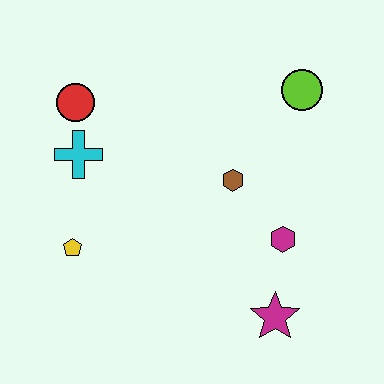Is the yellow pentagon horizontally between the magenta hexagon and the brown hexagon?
No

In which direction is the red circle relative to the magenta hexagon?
The red circle is to the left of the magenta hexagon.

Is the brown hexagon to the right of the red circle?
Yes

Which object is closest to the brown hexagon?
The magenta hexagon is closest to the brown hexagon.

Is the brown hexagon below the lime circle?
Yes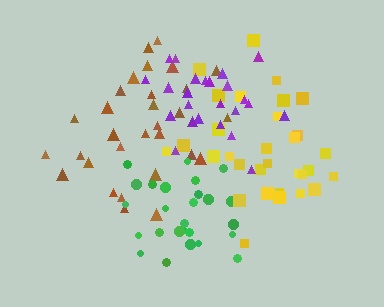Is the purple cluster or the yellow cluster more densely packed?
Purple.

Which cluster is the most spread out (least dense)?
Yellow.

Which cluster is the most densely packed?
Green.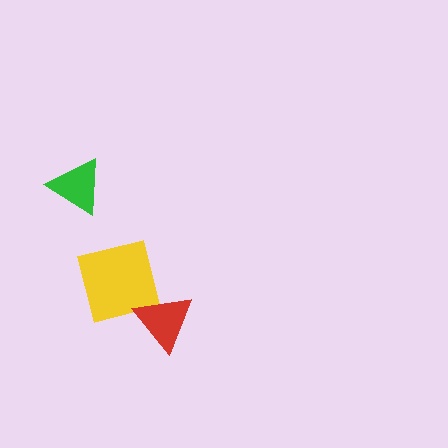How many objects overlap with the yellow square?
1 object overlaps with the yellow square.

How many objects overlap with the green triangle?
0 objects overlap with the green triangle.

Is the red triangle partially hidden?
No, no other shape covers it.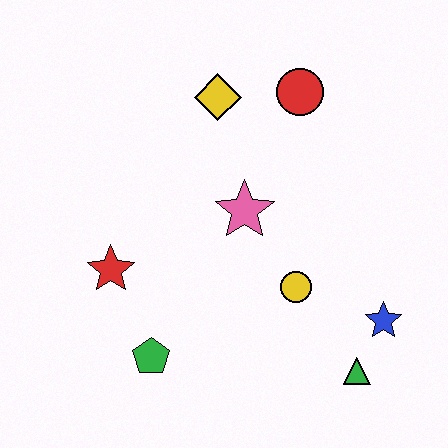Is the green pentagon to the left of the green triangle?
Yes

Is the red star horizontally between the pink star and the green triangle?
No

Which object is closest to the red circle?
The yellow diamond is closest to the red circle.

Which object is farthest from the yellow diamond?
The green triangle is farthest from the yellow diamond.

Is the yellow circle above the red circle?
No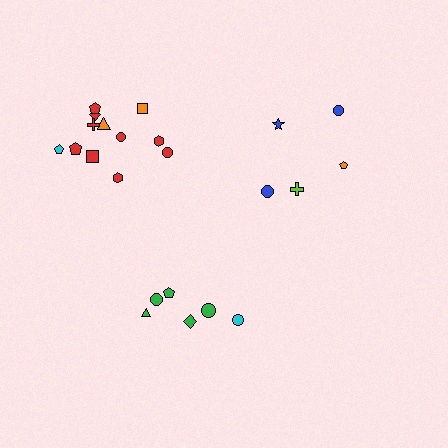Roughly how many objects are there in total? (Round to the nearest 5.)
Roughly 25 objects in total.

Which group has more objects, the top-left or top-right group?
The top-left group.